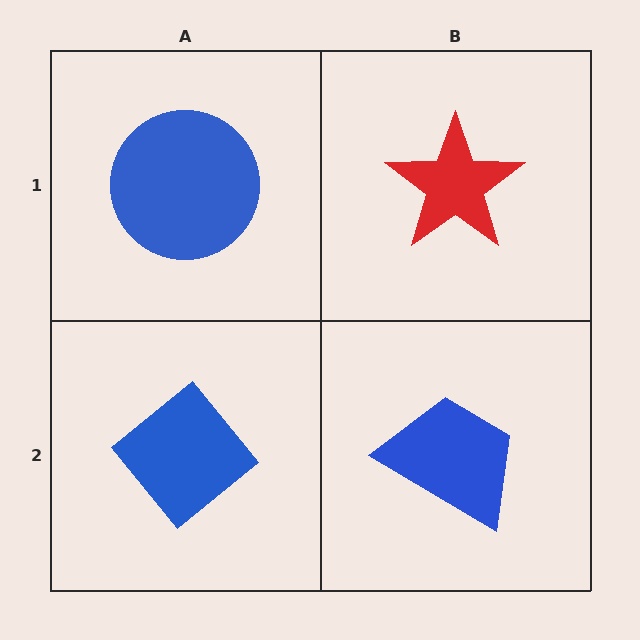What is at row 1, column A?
A blue circle.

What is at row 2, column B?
A blue trapezoid.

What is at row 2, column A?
A blue diamond.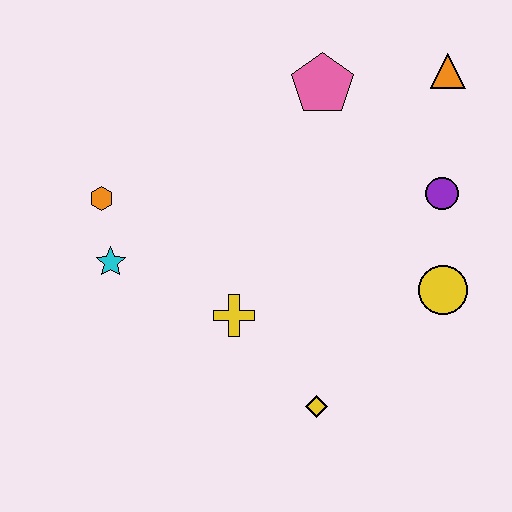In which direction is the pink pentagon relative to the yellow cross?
The pink pentagon is above the yellow cross.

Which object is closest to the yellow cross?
The yellow diamond is closest to the yellow cross.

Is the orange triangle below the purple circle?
No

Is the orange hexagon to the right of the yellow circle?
No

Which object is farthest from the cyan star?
The orange triangle is farthest from the cyan star.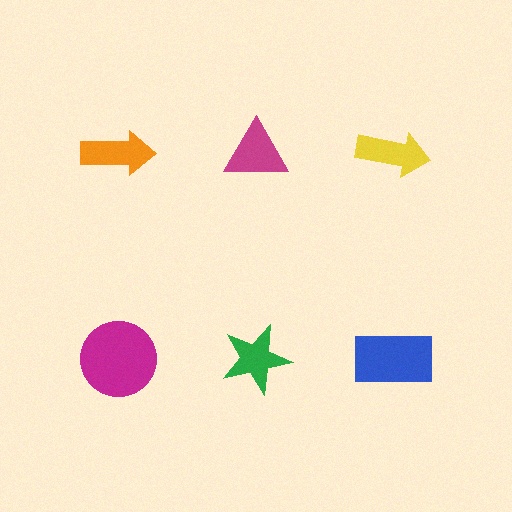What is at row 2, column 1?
A magenta circle.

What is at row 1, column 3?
A yellow arrow.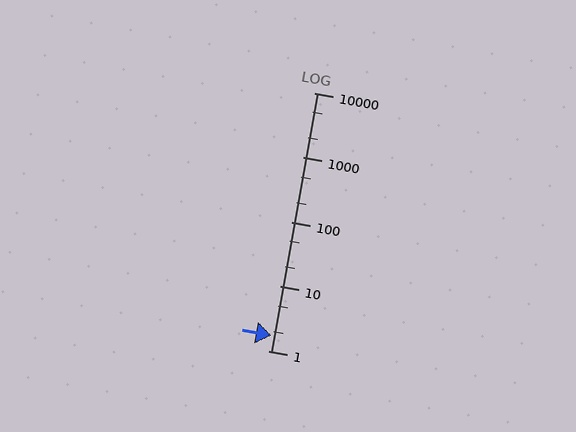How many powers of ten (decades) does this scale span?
The scale spans 4 decades, from 1 to 10000.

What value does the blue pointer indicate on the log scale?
The pointer indicates approximately 1.7.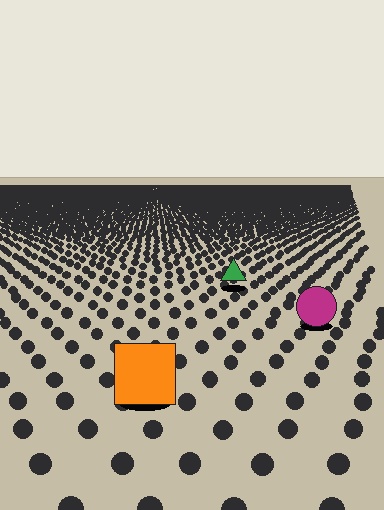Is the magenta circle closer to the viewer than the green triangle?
Yes. The magenta circle is closer — you can tell from the texture gradient: the ground texture is coarser near it.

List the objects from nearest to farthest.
From nearest to farthest: the orange square, the magenta circle, the green triangle.